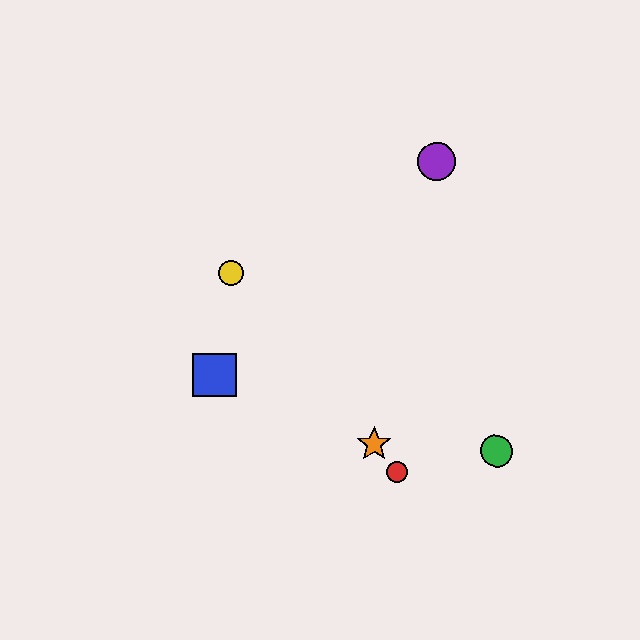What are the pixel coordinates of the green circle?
The green circle is at (496, 451).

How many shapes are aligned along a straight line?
3 shapes (the red circle, the yellow circle, the orange star) are aligned along a straight line.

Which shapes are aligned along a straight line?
The red circle, the yellow circle, the orange star are aligned along a straight line.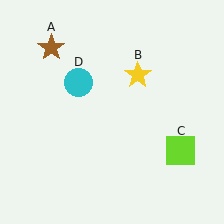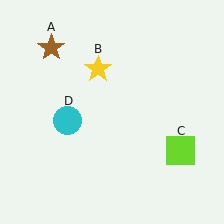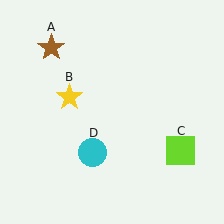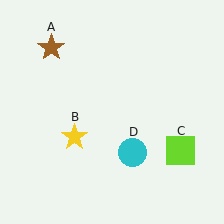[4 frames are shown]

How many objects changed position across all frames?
2 objects changed position: yellow star (object B), cyan circle (object D).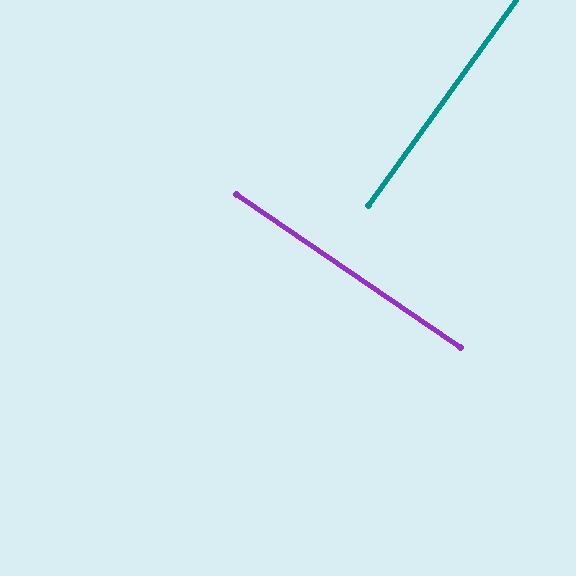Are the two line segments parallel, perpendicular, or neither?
Perpendicular — they meet at approximately 89°.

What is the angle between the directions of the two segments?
Approximately 89 degrees.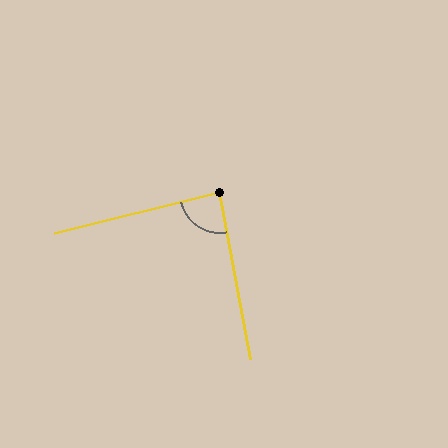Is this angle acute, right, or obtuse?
It is approximately a right angle.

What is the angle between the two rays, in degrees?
Approximately 86 degrees.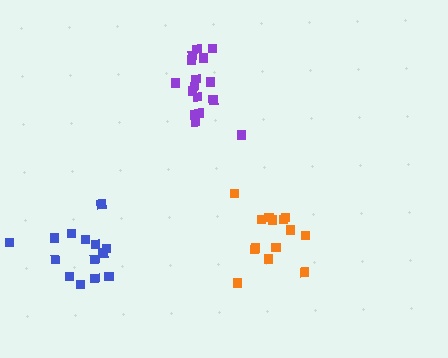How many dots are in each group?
Group 1: 16 dots, Group 2: 14 dots, Group 3: 14 dots (44 total).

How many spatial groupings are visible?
There are 3 spatial groupings.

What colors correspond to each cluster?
The clusters are colored: purple, blue, orange.